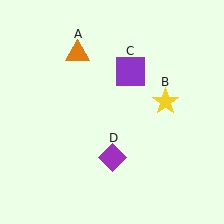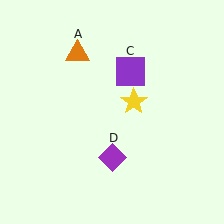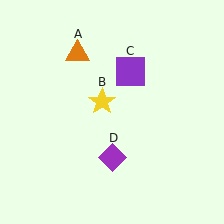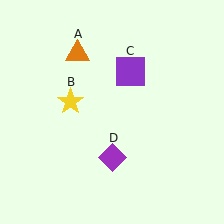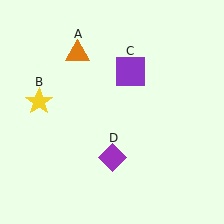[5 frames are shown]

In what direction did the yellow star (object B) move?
The yellow star (object B) moved left.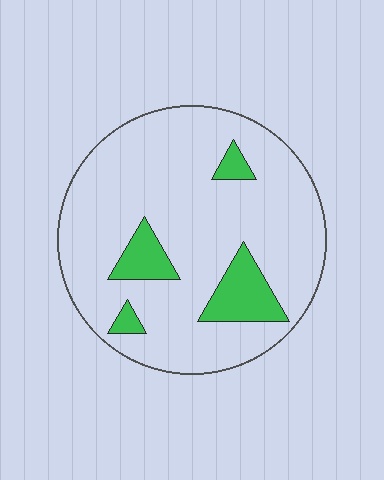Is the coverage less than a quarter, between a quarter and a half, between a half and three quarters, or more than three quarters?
Less than a quarter.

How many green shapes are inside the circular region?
4.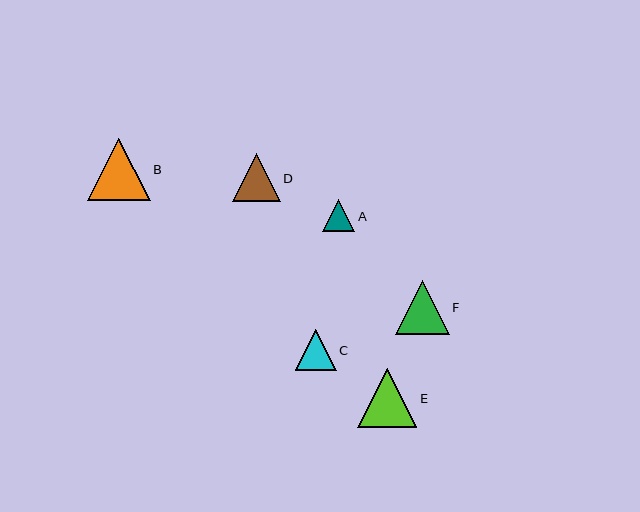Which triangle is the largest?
Triangle B is the largest with a size of approximately 63 pixels.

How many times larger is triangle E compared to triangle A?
Triangle E is approximately 1.8 times the size of triangle A.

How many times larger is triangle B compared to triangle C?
Triangle B is approximately 1.5 times the size of triangle C.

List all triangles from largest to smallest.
From largest to smallest: B, E, F, D, C, A.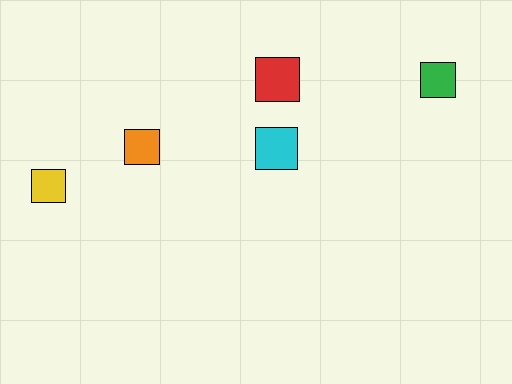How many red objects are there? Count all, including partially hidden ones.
There is 1 red object.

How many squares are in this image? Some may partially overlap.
There are 5 squares.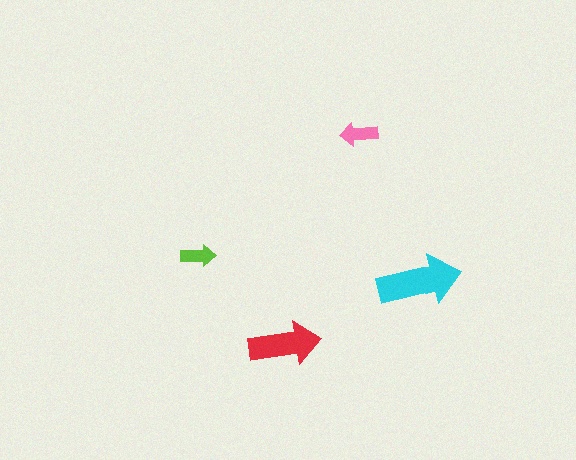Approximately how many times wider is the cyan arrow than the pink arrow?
About 2 times wider.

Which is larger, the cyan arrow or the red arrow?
The cyan one.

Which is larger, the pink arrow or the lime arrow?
The pink one.